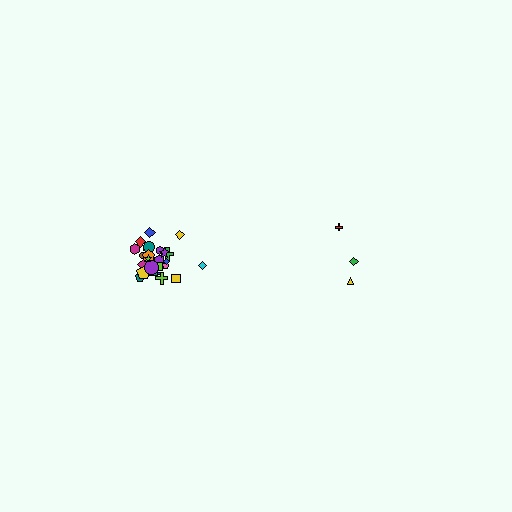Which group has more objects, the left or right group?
The left group.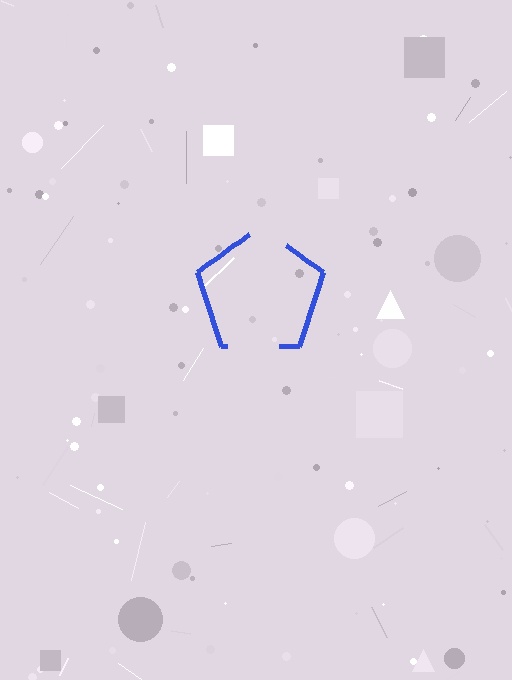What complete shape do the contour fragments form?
The contour fragments form a pentagon.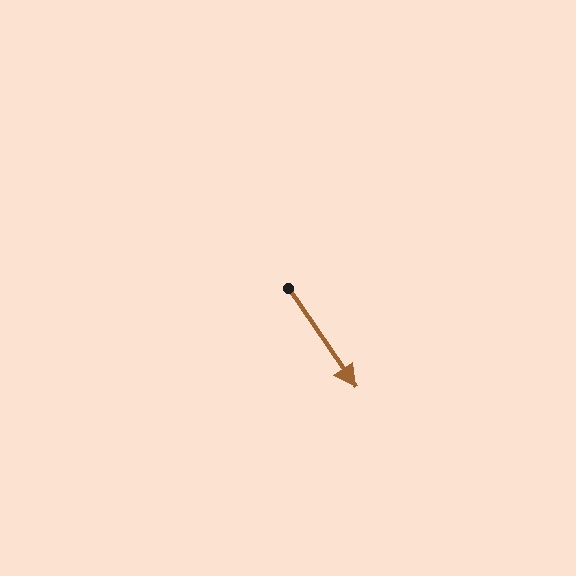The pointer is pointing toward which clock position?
Roughly 5 o'clock.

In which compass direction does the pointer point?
Southeast.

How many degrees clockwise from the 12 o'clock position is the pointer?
Approximately 146 degrees.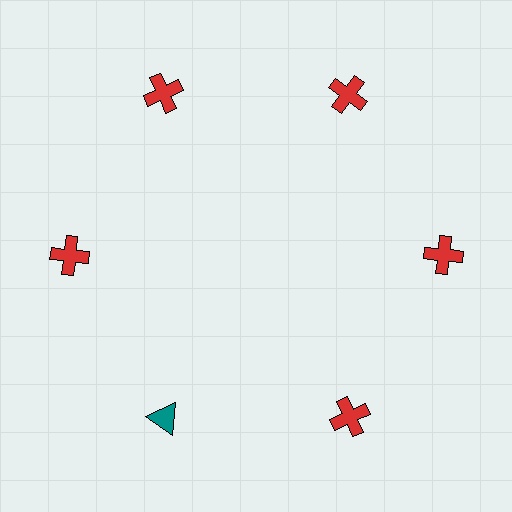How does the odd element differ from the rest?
It differs in both color (teal instead of red) and shape (triangle instead of cross).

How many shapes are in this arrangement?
There are 6 shapes arranged in a ring pattern.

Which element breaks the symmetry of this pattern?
The teal triangle at roughly the 7 o'clock position breaks the symmetry. All other shapes are red crosses.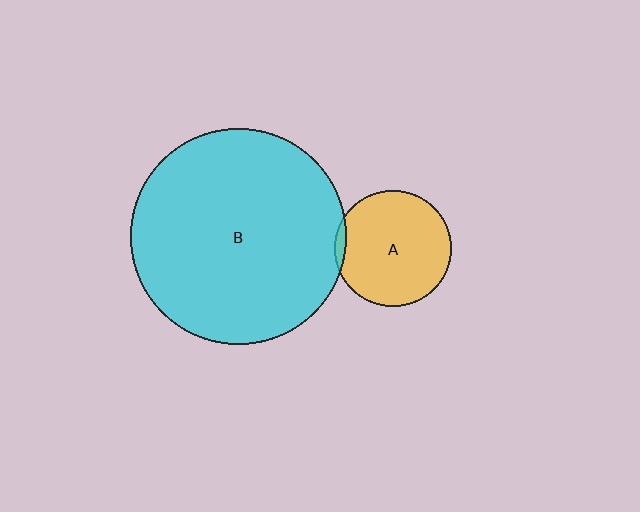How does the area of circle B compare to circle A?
Approximately 3.5 times.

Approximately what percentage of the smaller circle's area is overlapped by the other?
Approximately 5%.